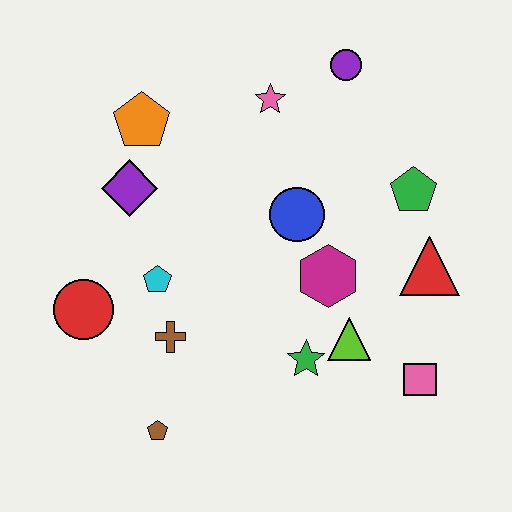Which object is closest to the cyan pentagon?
The brown cross is closest to the cyan pentagon.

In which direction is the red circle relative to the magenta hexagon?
The red circle is to the left of the magenta hexagon.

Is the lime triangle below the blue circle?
Yes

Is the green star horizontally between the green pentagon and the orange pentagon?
Yes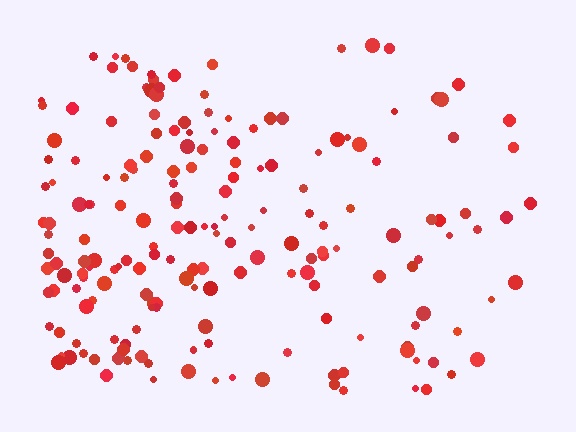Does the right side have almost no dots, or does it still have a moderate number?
Still a moderate number, just noticeably fewer than the left.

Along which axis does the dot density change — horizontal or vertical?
Horizontal.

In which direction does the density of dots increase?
From right to left, with the left side densest.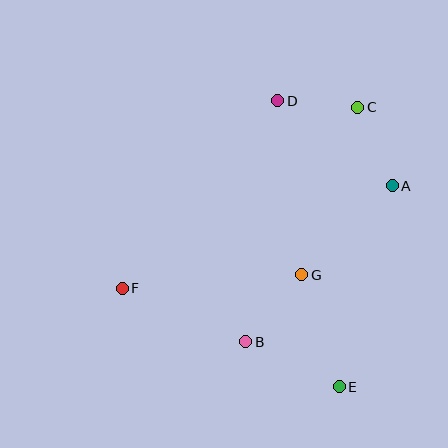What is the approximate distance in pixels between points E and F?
The distance between E and F is approximately 238 pixels.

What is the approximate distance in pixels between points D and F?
The distance between D and F is approximately 244 pixels.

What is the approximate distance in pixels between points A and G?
The distance between A and G is approximately 127 pixels.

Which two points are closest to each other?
Points C and D are closest to each other.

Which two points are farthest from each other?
Points C and F are farthest from each other.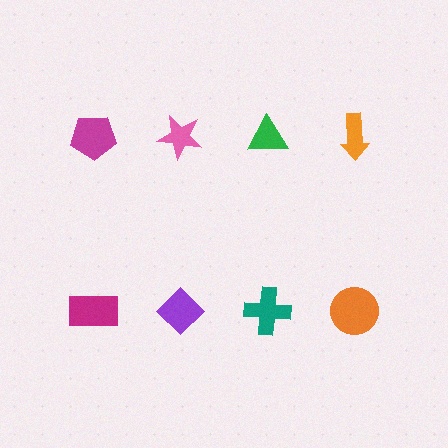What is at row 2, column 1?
A magenta rectangle.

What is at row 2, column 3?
A teal cross.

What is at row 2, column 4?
An orange circle.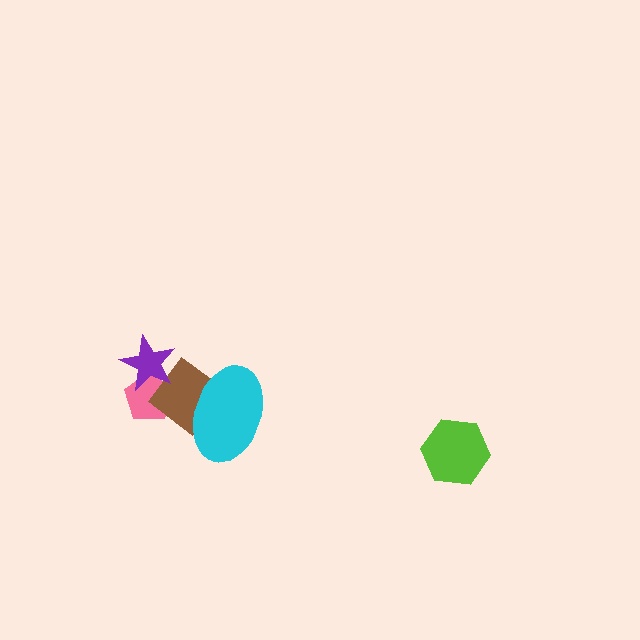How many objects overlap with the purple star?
2 objects overlap with the purple star.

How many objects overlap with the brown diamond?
3 objects overlap with the brown diamond.